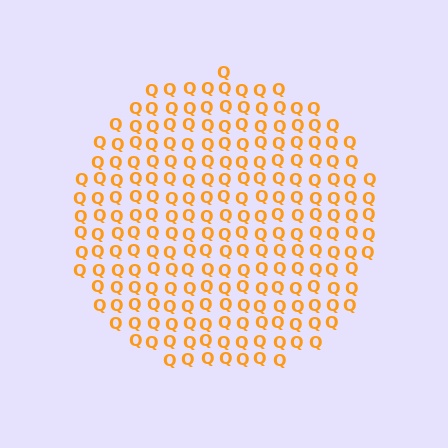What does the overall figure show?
The overall figure shows a circle.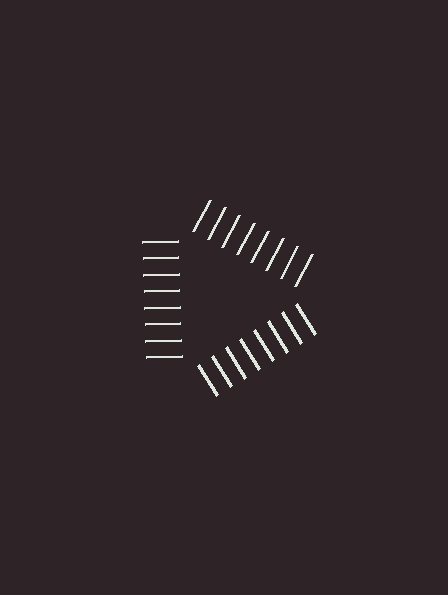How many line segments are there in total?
24 — 8 along each of the 3 edges.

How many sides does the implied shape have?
3 sides — the line-ends trace a triangle.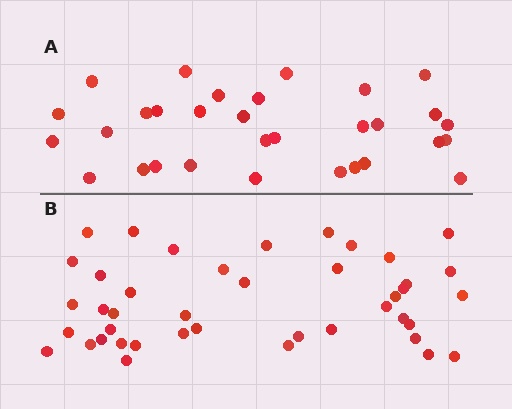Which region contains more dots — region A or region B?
Region B (the bottom region) has more dots.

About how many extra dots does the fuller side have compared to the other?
Region B has roughly 12 or so more dots than region A.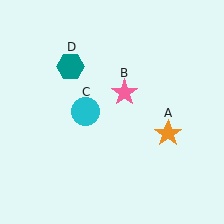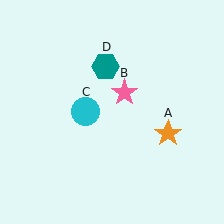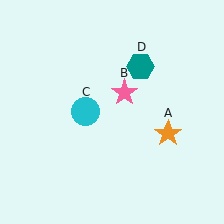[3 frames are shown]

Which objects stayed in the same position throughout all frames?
Orange star (object A) and pink star (object B) and cyan circle (object C) remained stationary.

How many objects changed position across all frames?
1 object changed position: teal hexagon (object D).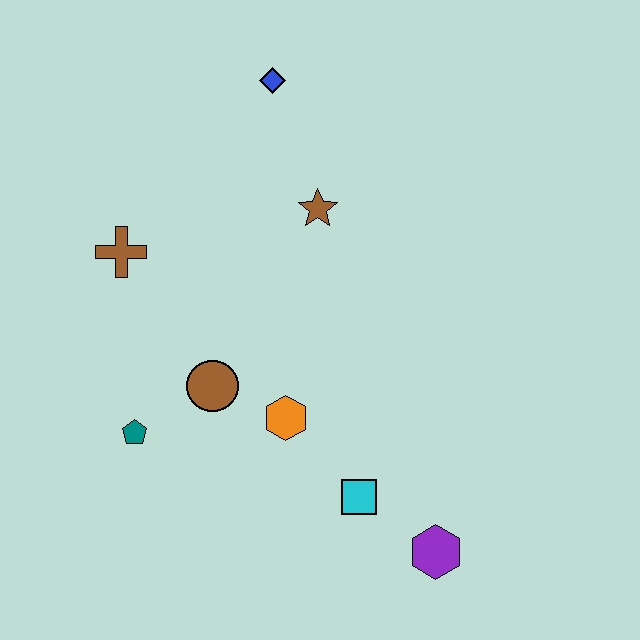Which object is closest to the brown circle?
The orange hexagon is closest to the brown circle.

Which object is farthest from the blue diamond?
The purple hexagon is farthest from the blue diamond.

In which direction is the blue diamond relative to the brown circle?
The blue diamond is above the brown circle.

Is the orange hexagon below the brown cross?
Yes